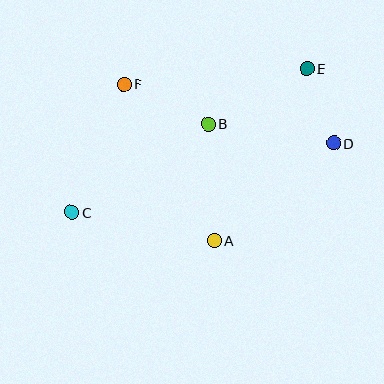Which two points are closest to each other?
Points D and E are closest to each other.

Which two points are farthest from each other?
Points C and E are farthest from each other.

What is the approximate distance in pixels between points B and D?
The distance between B and D is approximately 127 pixels.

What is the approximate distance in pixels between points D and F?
The distance between D and F is approximately 218 pixels.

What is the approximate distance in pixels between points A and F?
The distance between A and F is approximately 180 pixels.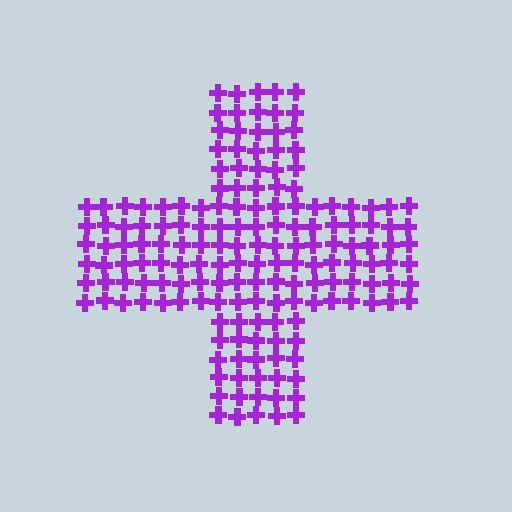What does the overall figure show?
The overall figure shows a cross.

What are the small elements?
The small elements are crosses.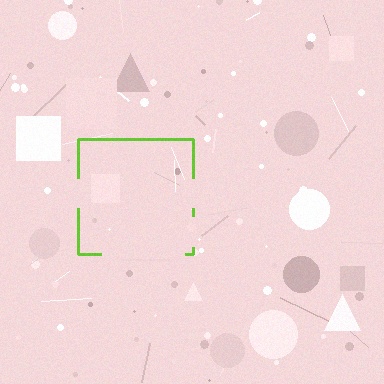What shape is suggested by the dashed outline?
The dashed outline suggests a square.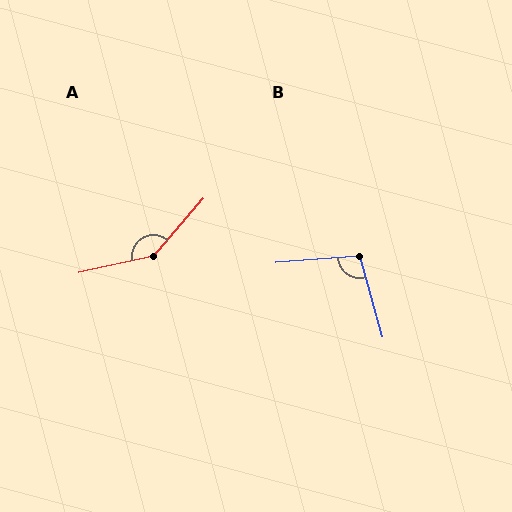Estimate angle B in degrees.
Approximately 101 degrees.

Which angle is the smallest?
B, at approximately 101 degrees.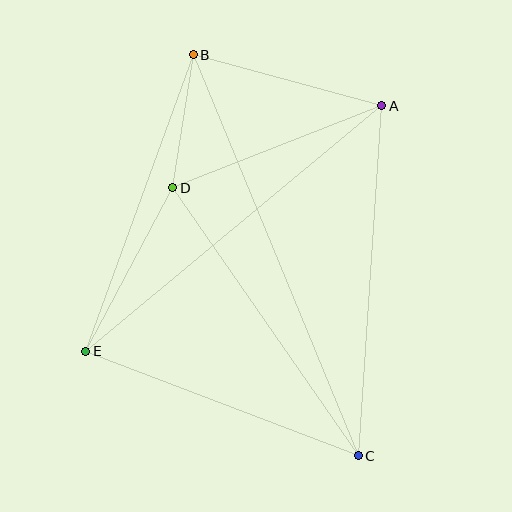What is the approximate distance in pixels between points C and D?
The distance between C and D is approximately 326 pixels.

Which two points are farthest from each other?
Points B and C are farthest from each other.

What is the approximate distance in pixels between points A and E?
The distance between A and E is approximately 384 pixels.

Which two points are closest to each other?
Points B and D are closest to each other.